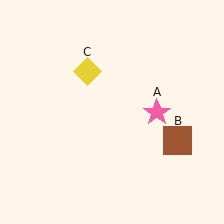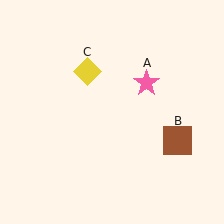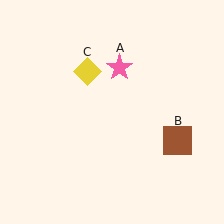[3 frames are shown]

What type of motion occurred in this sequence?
The pink star (object A) rotated counterclockwise around the center of the scene.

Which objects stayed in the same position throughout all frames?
Brown square (object B) and yellow diamond (object C) remained stationary.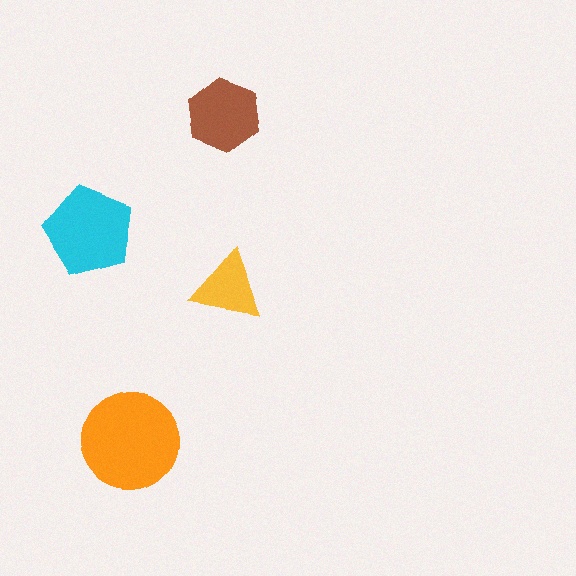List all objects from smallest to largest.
The yellow triangle, the brown hexagon, the cyan pentagon, the orange circle.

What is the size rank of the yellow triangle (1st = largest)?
4th.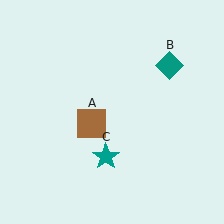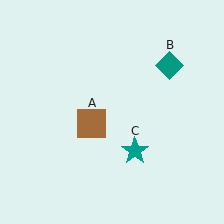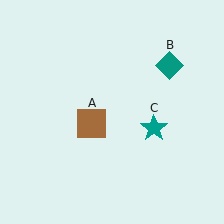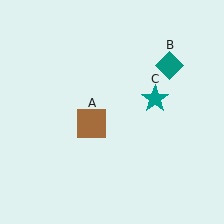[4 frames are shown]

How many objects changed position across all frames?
1 object changed position: teal star (object C).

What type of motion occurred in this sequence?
The teal star (object C) rotated counterclockwise around the center of the scene.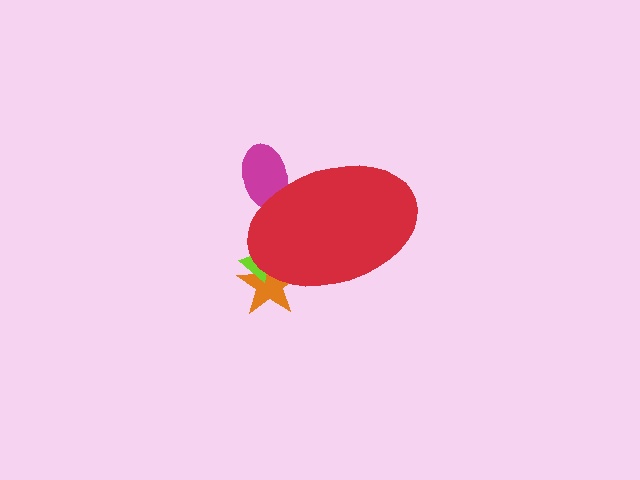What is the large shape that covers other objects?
A red ellipse.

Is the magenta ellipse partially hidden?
Yes, the magenta ellipse is partially hidden behind the red ellipse.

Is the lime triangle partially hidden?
Yes, the lime triangle is partially hidden behind the red ellipse.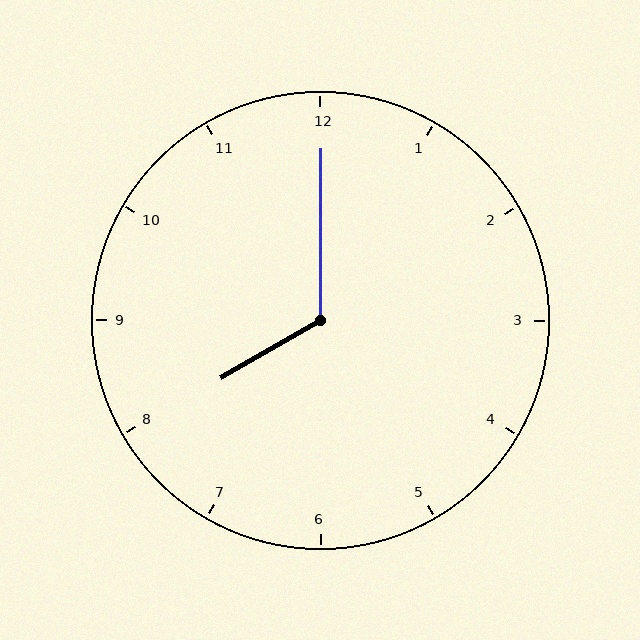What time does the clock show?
8:00.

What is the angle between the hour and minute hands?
Approximately 120 degrees.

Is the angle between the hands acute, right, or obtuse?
It is obtuse.